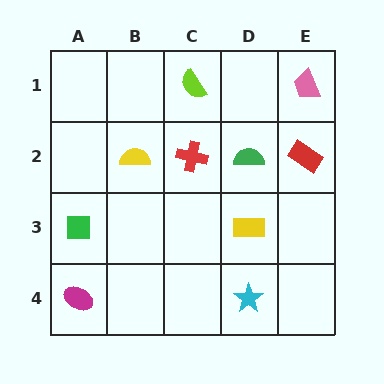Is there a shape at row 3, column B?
No, that cell is empty.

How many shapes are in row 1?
2 shapes.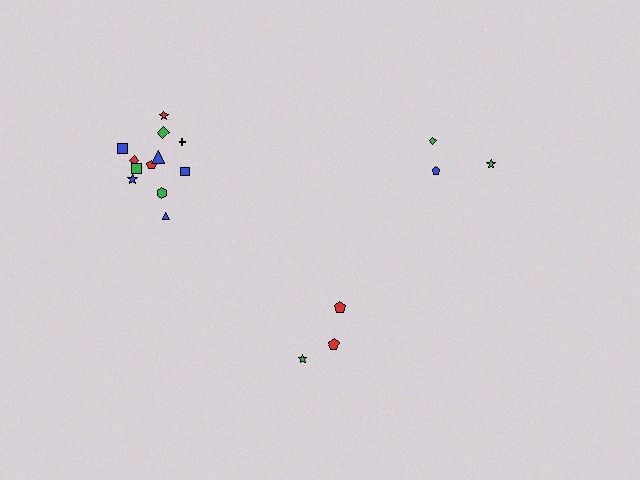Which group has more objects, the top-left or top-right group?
The top-left group.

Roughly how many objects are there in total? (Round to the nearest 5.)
Roughly 20 objects in total.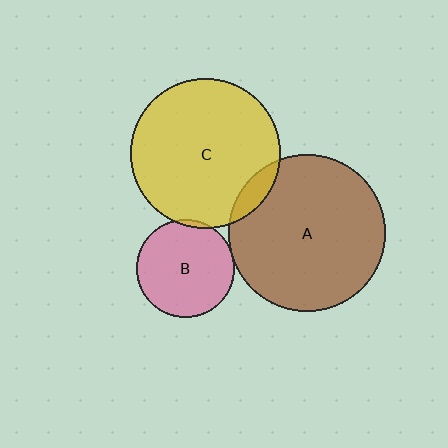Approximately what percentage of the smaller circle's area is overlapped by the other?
Approximately 5%.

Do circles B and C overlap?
Yes.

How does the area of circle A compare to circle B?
Approximately 2.6 times.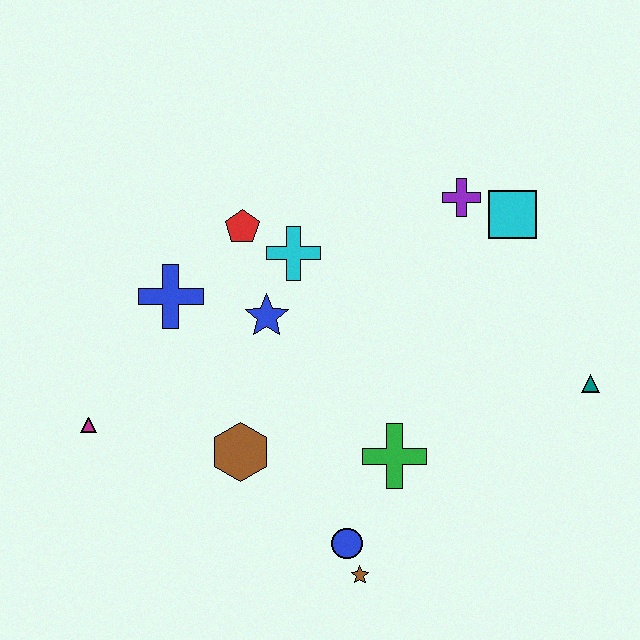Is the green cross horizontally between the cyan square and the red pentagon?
Yes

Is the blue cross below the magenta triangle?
No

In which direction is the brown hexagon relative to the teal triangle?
The brown hexagon is to the left of the teal triangle.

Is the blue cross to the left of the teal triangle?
Yes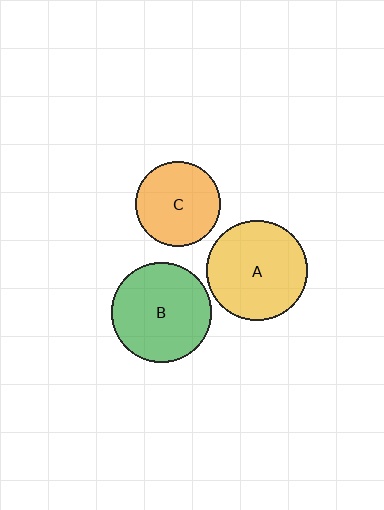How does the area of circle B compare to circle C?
Approximately 1.4 times.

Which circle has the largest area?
Circle A (yellow).